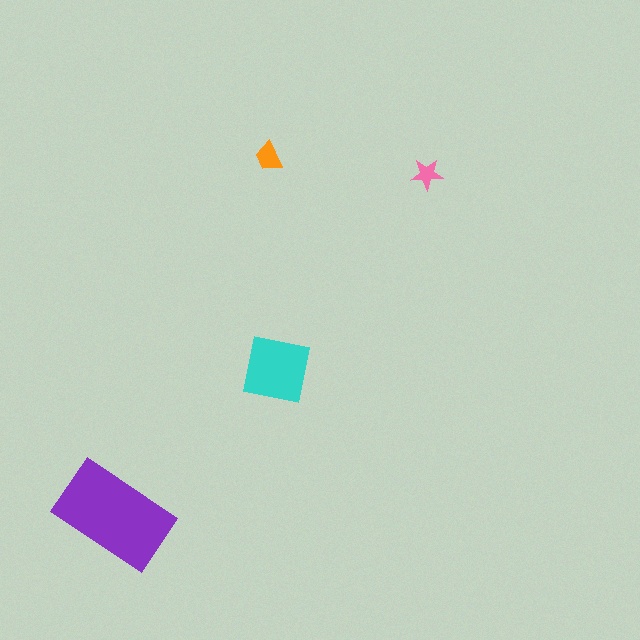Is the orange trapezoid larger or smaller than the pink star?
Larger.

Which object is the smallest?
The pink star.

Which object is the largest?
The purple rectangle.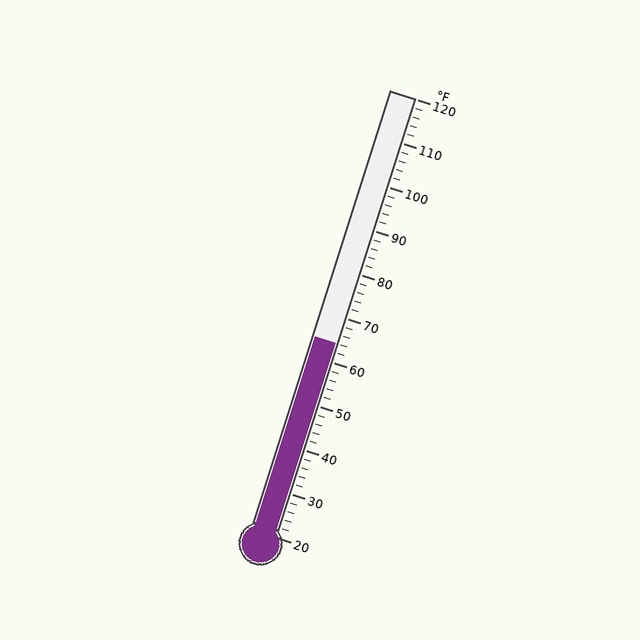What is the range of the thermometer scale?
The thermometer scale ranges from 20°F to 120°F.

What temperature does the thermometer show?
The thermometer shows approximately 64°F.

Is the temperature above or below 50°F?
The temperature is above 50°F.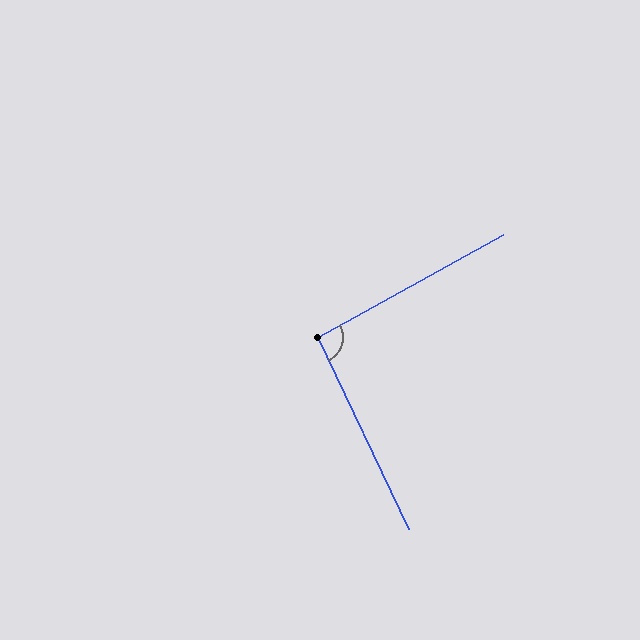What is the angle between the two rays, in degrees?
Approximately 94 degrees.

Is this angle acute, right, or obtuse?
It is approximately a right angle.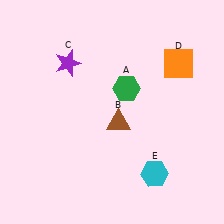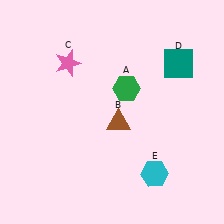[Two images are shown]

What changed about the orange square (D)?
In Image 1, D is orange. In Image 2, it changed to teal.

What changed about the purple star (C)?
In Image 1, C is purple. In Image 2, it changed to pink.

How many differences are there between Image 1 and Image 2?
There are 2 differences between the two images.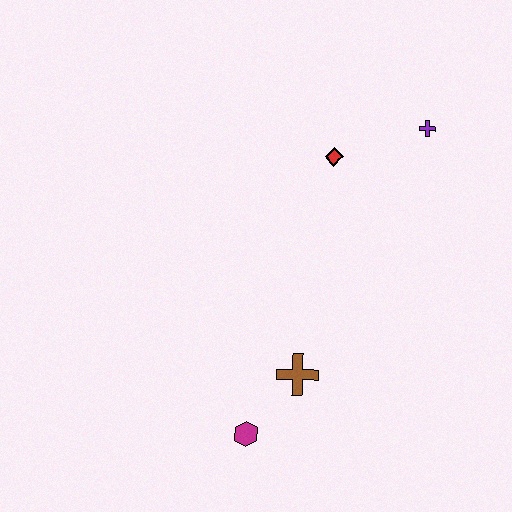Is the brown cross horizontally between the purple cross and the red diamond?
No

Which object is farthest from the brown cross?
The purple cross is farthest from the brown cross.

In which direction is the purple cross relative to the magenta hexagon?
The purple cross is above the magenta hexagon.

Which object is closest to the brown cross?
The magenta hexagon is closest to the brown cross.